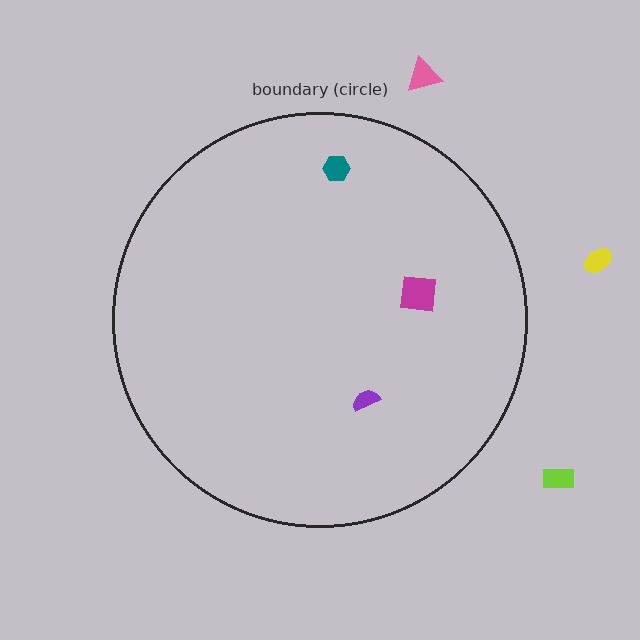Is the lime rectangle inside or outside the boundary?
Outside.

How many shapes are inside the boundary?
3 inside, 3 outside.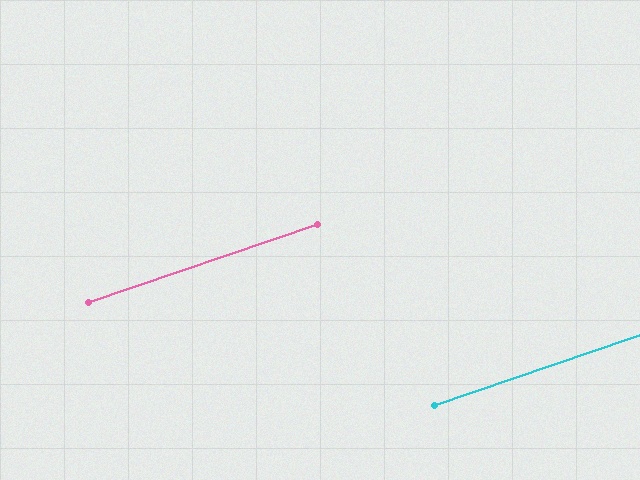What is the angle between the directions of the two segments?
Approximately 0 degrees.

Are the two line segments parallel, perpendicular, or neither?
Parallel — their directions differ by only 0.2°.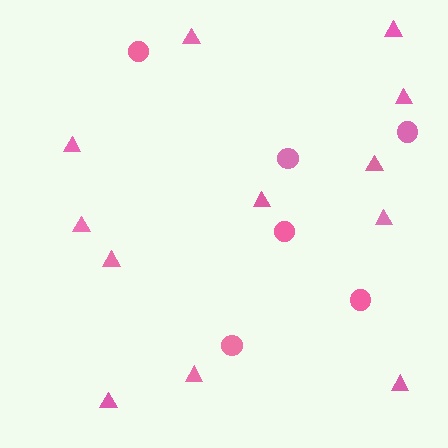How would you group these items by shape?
There are 2 groups: one group of triangles (12) and one group of circles (6).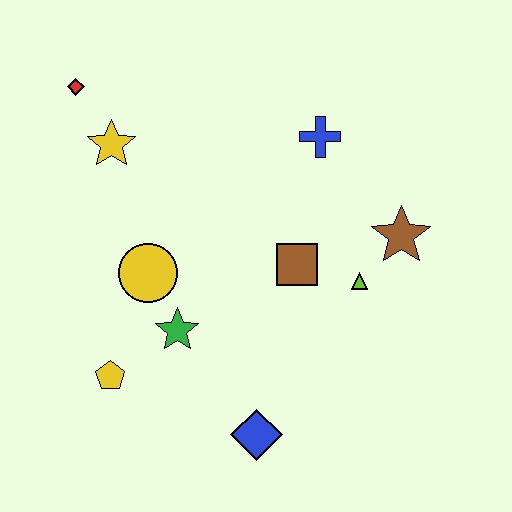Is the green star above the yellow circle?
No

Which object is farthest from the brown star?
The red diamond is farthest from the brown star.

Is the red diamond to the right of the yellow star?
No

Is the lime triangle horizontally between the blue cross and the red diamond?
No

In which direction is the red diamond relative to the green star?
The red diamond is above the green star.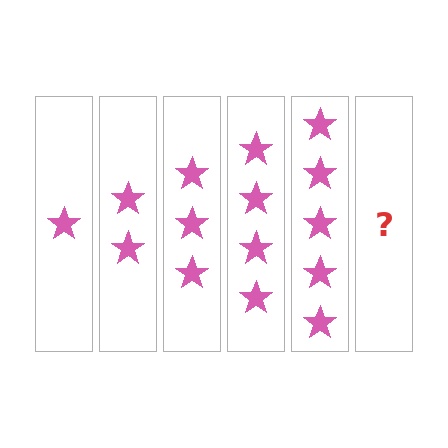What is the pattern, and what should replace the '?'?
The pattern is that each step adds one more star. The '?' should be 6 stars.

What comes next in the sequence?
The next element should be 6 stars.